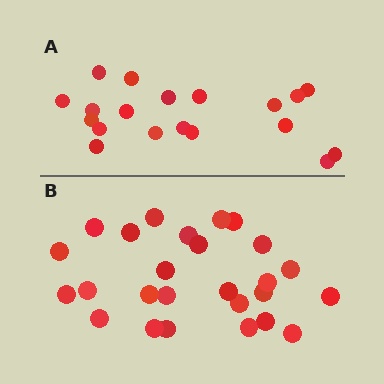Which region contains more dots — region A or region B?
Region B (the bottom region) has more dots.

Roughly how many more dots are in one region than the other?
Region B has roughly 8 or so more dots than region A.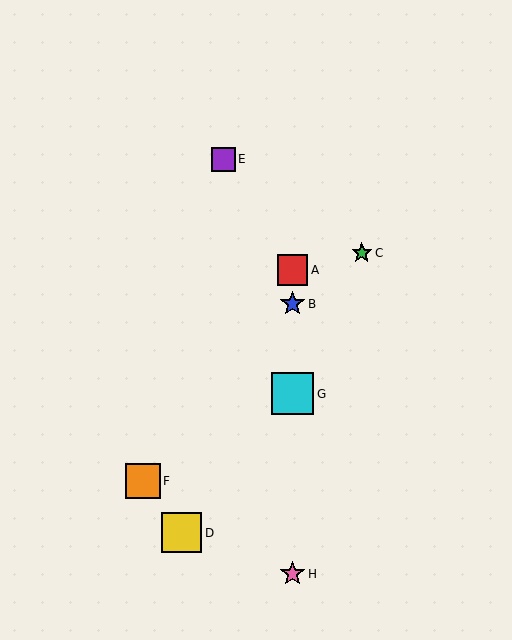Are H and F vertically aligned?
No, H is at x≈293 and F is at x≈143.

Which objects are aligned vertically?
Objects A, B, G, H are aligned vertically.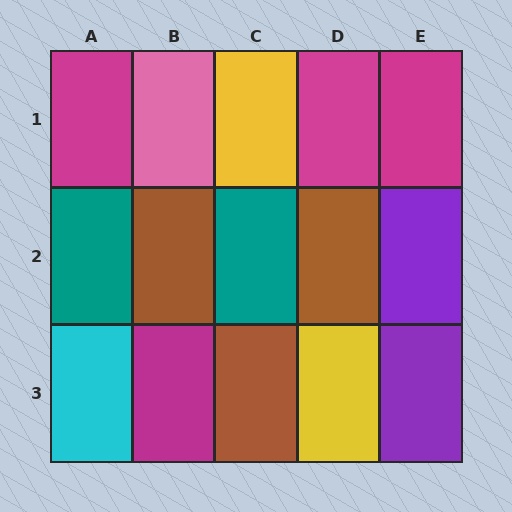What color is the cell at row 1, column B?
Pink.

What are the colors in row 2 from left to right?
Teal, brown, teal, brown, purple.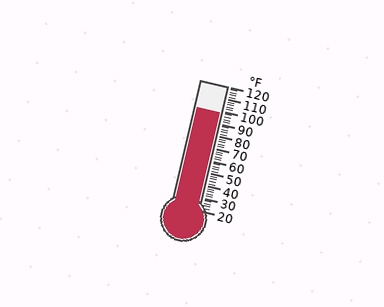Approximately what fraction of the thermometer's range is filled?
The thermometer is filled to approximately 80% of its range.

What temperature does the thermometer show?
The thermometer shows approximately 98°F.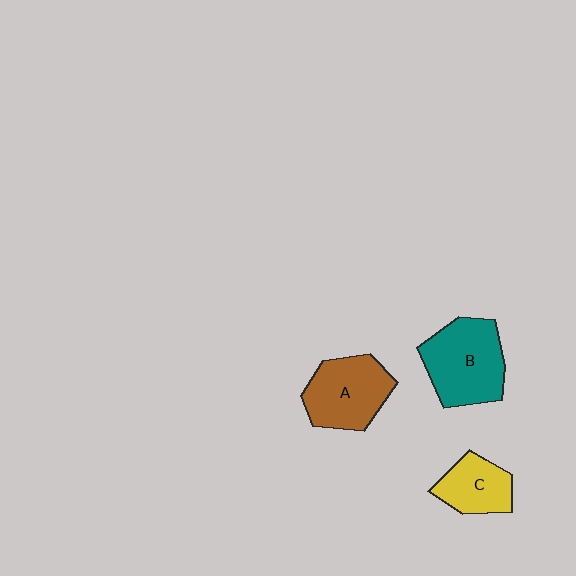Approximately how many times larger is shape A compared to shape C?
Approximately 1.4 times.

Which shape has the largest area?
Shape B (teal).